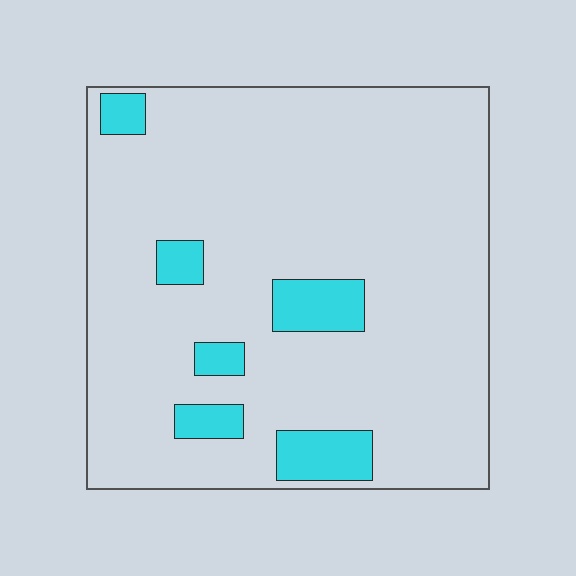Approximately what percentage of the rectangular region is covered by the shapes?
Approximately 10%.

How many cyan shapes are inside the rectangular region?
6.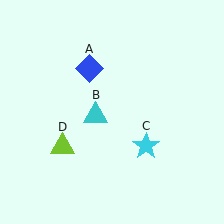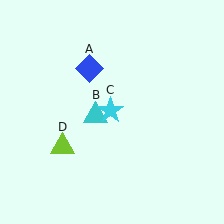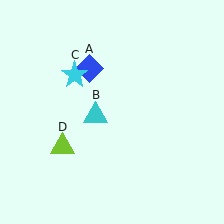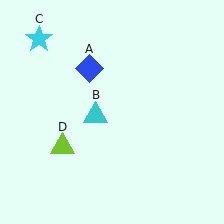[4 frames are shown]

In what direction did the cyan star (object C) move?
The cyan star (object C) moved up and to the left.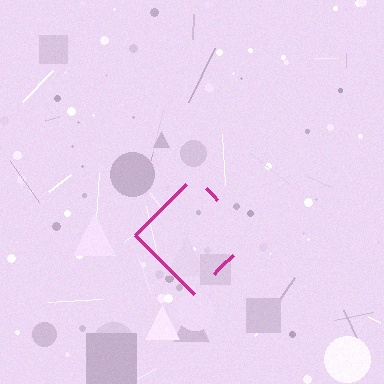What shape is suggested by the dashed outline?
The dashed outline suggests a diamond.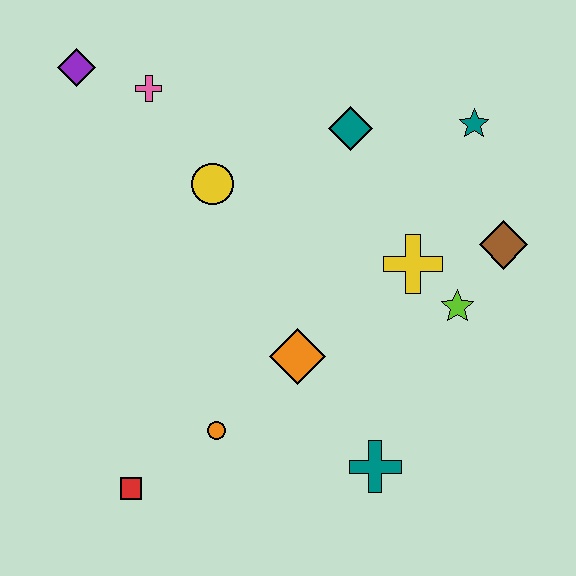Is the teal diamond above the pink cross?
No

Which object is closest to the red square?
The orange circle is closest to the red square.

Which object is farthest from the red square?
The teal star is farthest from the red square.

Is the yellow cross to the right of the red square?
Yes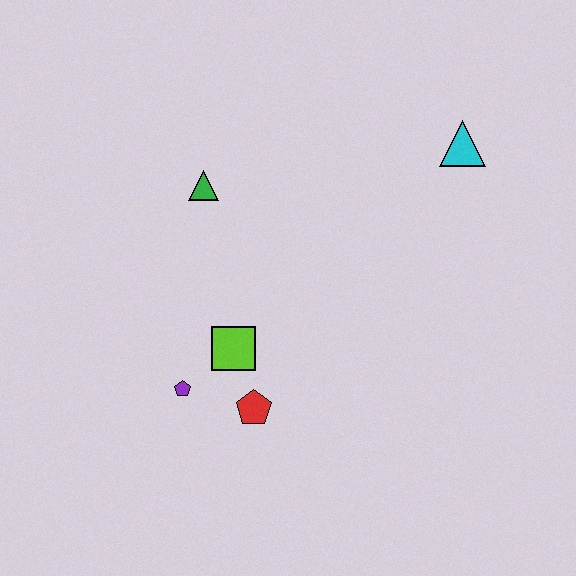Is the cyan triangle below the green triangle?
No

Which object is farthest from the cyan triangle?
The purple pentagon is farthest from the cyan triangle.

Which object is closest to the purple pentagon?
The lime square is closest to the purple pentagon.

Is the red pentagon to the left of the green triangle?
No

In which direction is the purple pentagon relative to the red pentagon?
The purple pentagon is to the left of the red pentagon.